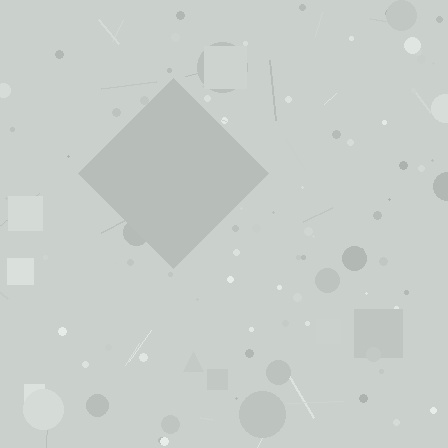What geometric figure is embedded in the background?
A diamond is embedded in the background.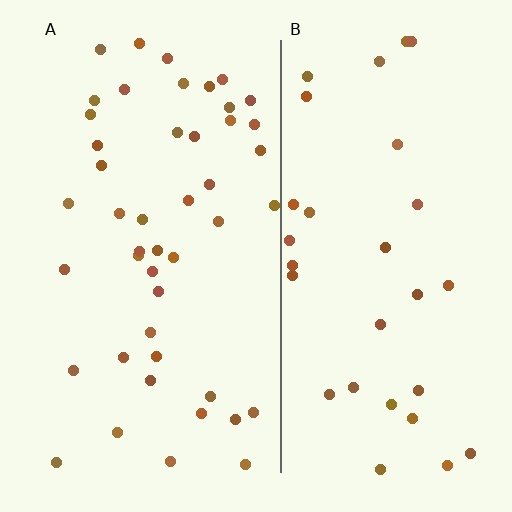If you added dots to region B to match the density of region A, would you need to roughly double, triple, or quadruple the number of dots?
Approximately double.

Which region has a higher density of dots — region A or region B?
A (the left).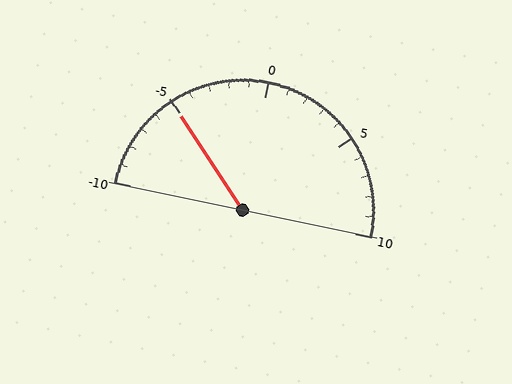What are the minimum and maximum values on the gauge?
The gauge ranges from -10 to 10.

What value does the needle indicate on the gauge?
The needle indicates approximately -5.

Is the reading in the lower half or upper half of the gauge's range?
The reading is in the lower half of the range (-10 to 10).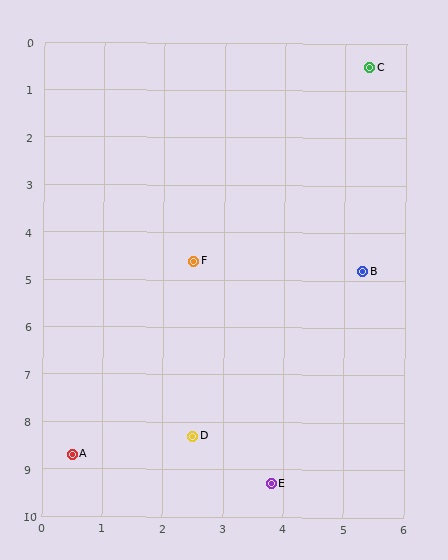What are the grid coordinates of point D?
Point D is at approximately (2.5, 8.3).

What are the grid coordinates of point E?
Point E is at approximately (3.8, 9.3).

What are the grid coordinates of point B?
Point B is at approximately (5.3, 4.8).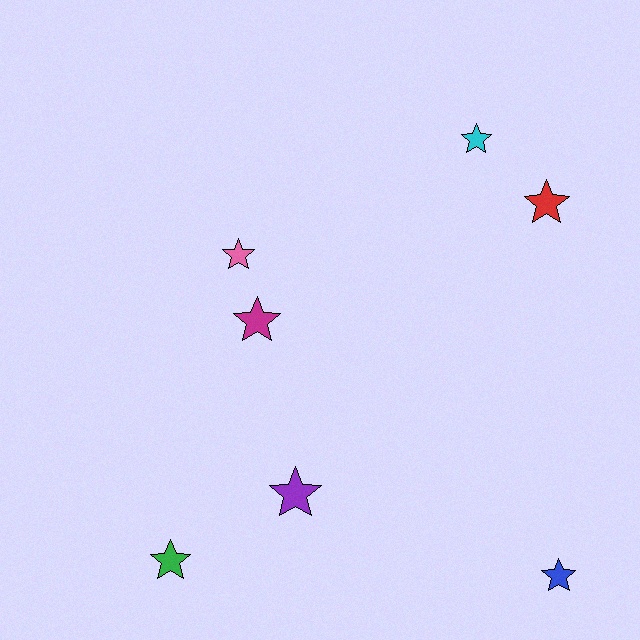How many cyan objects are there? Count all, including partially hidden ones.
There is 1 cyan object.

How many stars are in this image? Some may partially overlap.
There are 7 stars.